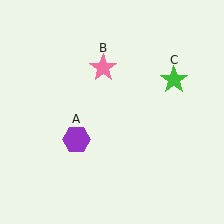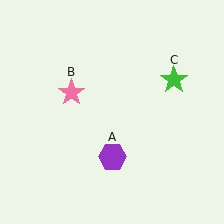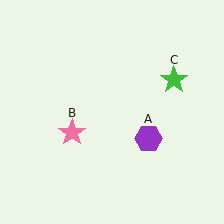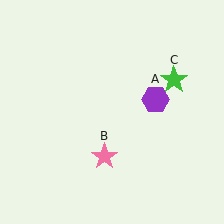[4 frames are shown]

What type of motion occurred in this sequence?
The purple hexagon (object A), pink star (object B) rotated counterclockwise around the center of the scene.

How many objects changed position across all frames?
2 objects changed position: purple hexagon (object A), pink star (object B).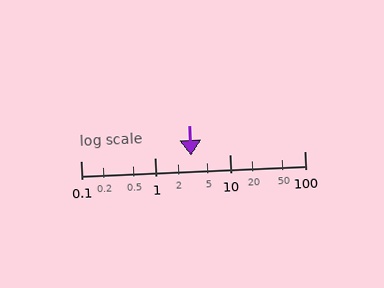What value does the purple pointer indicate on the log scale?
The pointer indicates approximately 3.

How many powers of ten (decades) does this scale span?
The scale spans 3 decades, from 0.1 to 100.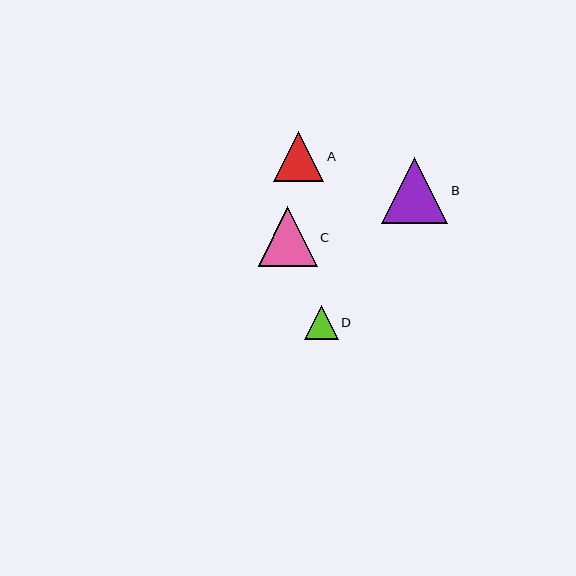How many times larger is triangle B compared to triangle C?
Triangle B is approximately 1.1 times the size of triangle C.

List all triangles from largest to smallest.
From largest to smallest: B, C, A, D.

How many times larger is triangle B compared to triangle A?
Triangle B is approximately 1.3 times the size of triangle A.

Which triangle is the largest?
Triangle B is the largest with a size of approximately 66 pixels.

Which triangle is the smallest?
Triangle D is the smallest with a size of approximately 34 pixels.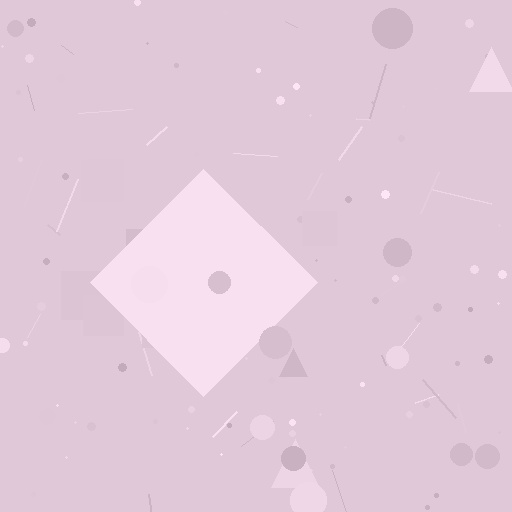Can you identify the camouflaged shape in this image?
The camouflaged shape is a diamond.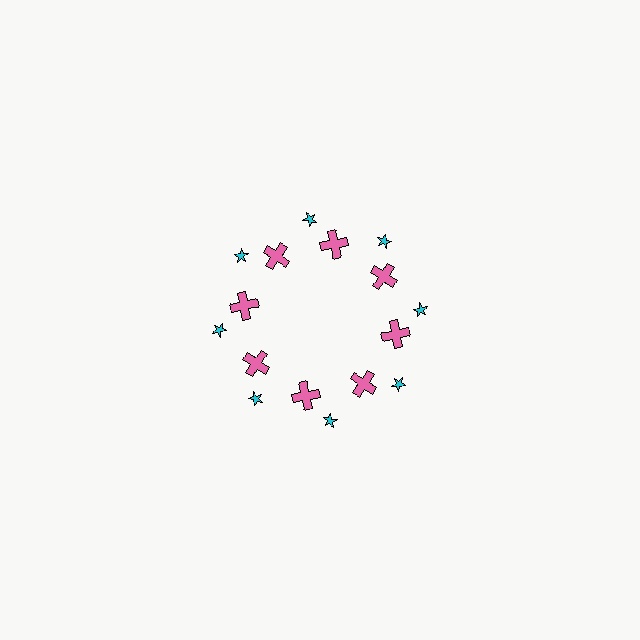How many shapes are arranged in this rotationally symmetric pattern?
There are 16 shapes, arranged in 8 groups of 2.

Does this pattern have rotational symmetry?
Yes, this pattern has 8-fold rotational symmetry. It looks the same after rotating 45 degrees around the center.